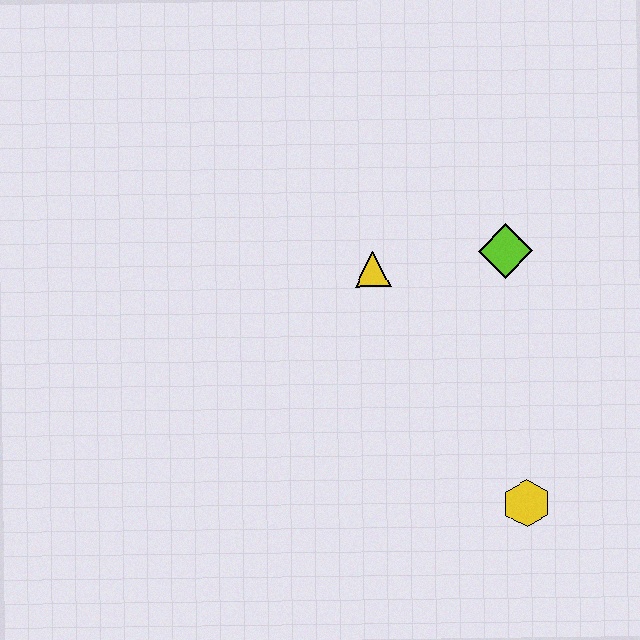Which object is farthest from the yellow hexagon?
The yellow triangle is farthest from the yellow hexagon.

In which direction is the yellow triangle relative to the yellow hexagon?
The yellow triangle is above the yellow hexagon.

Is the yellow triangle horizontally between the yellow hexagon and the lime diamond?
No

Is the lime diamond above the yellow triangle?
Yes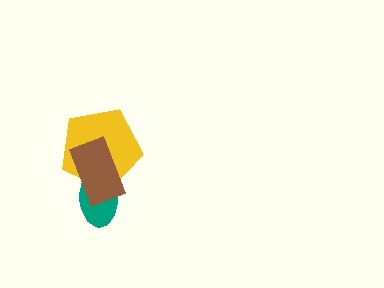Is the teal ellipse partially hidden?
Yes, it is partially covered by another shape.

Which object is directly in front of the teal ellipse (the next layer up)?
The yellow pentagon is directly in front of the teal ellipse.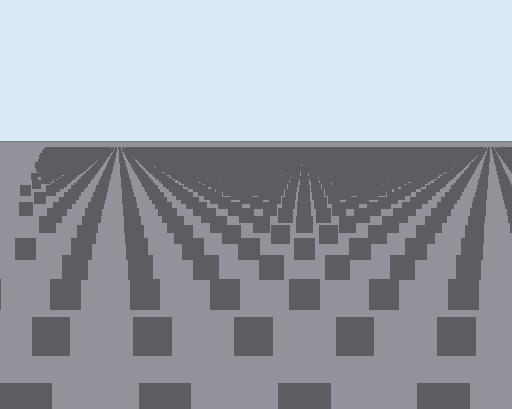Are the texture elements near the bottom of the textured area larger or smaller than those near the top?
Larger. Near the bottom, elements are closer to the viewer and appear at a bigger on-screen size.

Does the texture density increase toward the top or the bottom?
Density increases toward the top.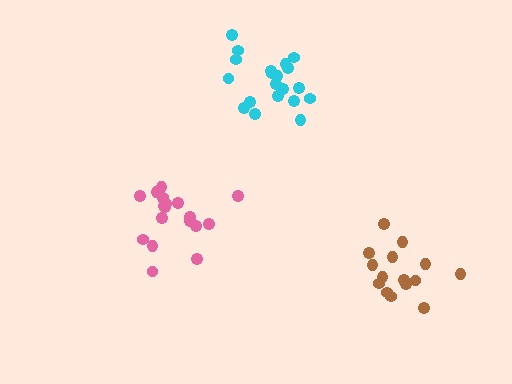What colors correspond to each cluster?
The clusters are colored: pink, brown, cyan.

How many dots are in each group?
Group 1: 19 dots, Group 2: 15 dots, Group 3: 20 dots (54 total).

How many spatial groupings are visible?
There are 3 spatial groupings.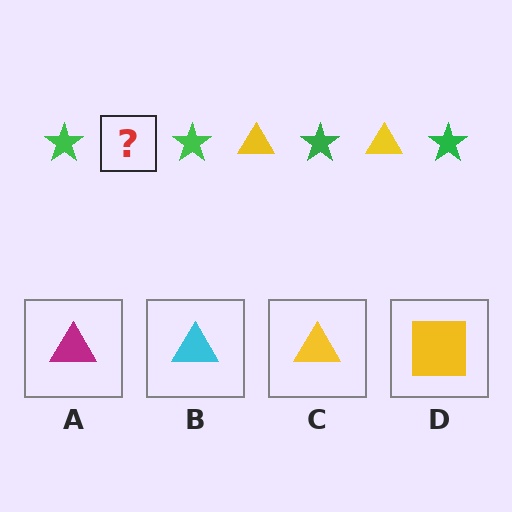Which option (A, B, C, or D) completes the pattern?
C.